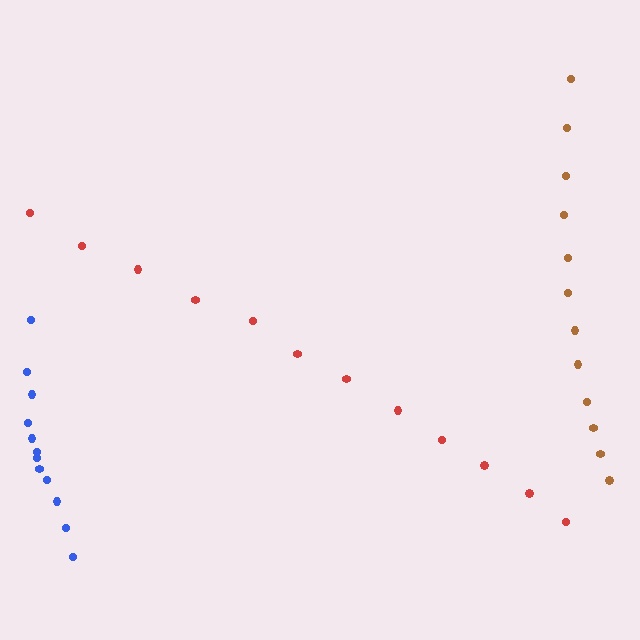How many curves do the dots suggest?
There are 3 distinct paths.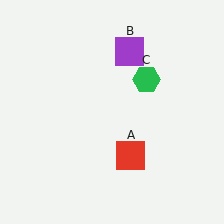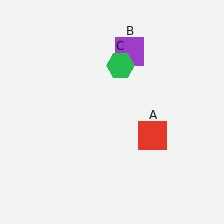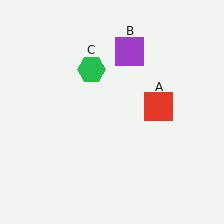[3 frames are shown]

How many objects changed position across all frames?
2 objects changed position: red square (object A), green hexagon (object C).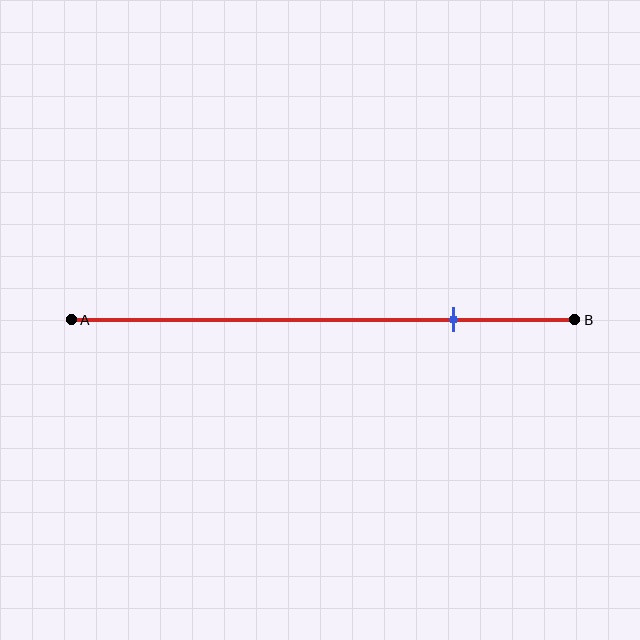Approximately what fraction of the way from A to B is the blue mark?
The blue mark is approximately 75% of the way from A to B.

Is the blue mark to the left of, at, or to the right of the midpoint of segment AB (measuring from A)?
The blue mark is to the right of the midpoint of segment AB.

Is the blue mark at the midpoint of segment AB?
No, the mark is at about 75% from A, not at the 50% midpoint.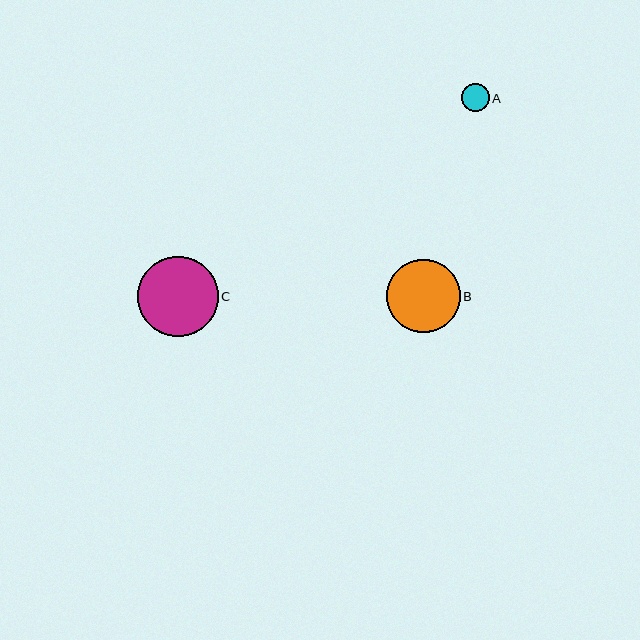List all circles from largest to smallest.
From largest to smallest: C, B, A.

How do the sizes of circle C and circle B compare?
Circle C and circle B are approximately the same size.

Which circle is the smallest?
Circle A is the smallest with a size of approximately 28 pixels.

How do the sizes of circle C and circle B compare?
Circle C and circle B are approximately the same size.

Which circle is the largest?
Circle C is the largest with a size of approximately 81 pixels.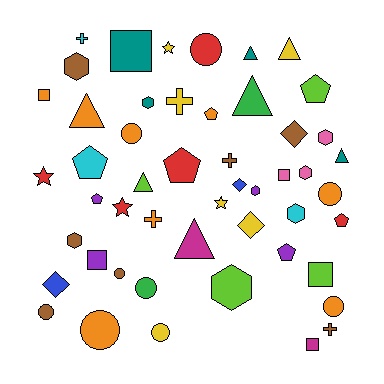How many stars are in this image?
There are 4 stars.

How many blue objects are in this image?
There are 2 blue objects.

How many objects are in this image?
There are 50 objects.